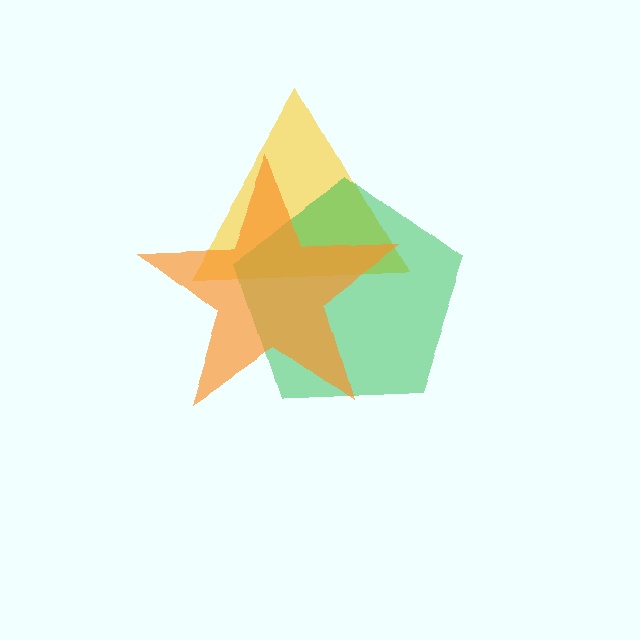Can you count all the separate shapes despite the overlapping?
Yes, there are 3 separate shapes.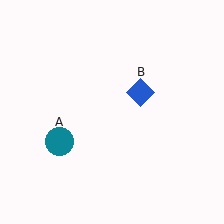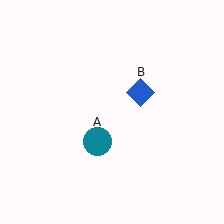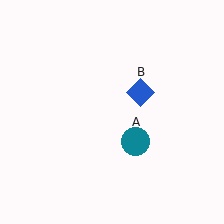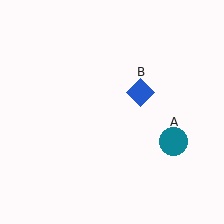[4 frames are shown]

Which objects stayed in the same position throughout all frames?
Blue diamond (object B) remained stationary.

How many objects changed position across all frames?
1 object changed position: teal circle (object A).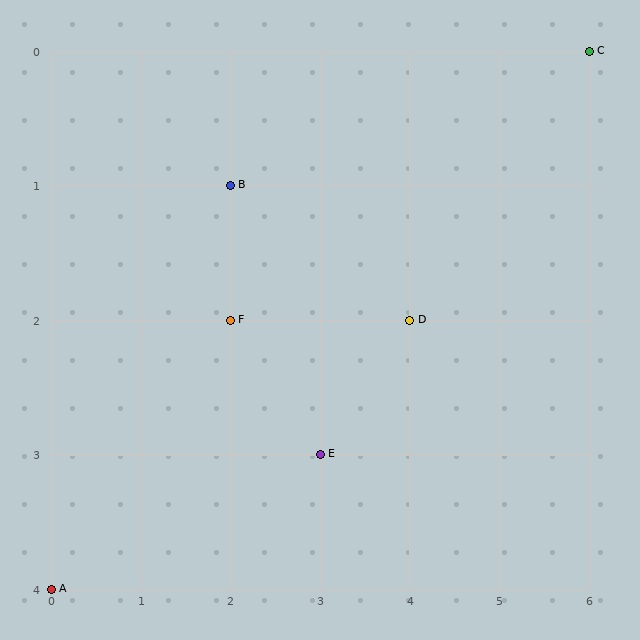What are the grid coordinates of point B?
Point B is at grid coordinates (2, 1).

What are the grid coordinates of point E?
Point E is at grid coordinates (3, 3).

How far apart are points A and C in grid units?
Points A and C are 6 columns and 4 rows apart (about 7.2 grid units diagonally).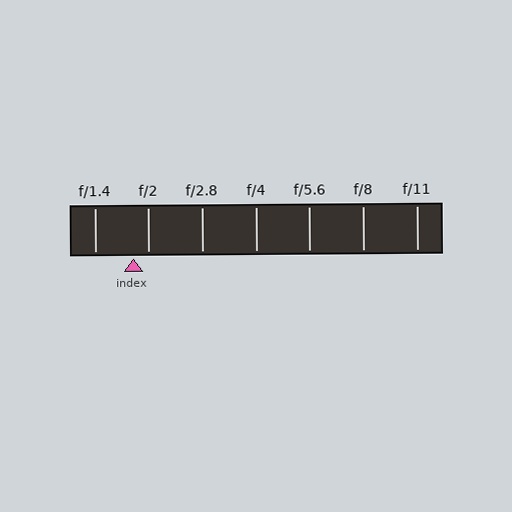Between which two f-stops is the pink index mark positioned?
The index mark is between f/1.4 and f/2.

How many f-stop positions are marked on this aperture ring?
There are 7 f-stop positions marked.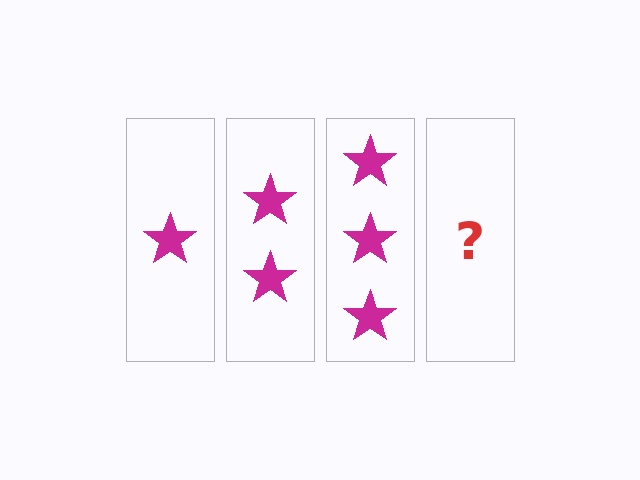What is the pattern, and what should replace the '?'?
The pattern is that each step adds one more star. The '?' should be 4 stars.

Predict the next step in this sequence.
The next step is 4 stars.